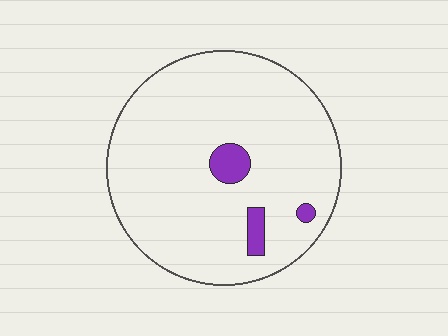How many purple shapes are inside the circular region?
3.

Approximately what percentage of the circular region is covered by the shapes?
Approximately 5%.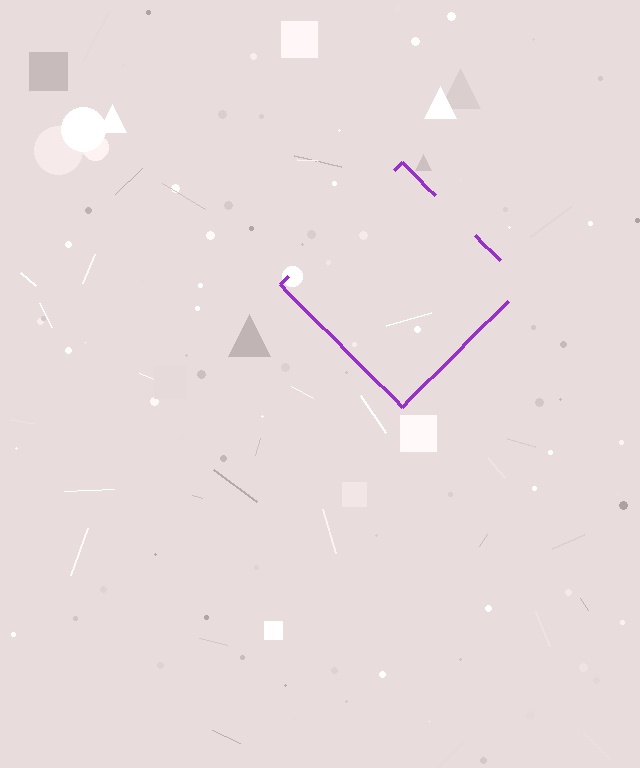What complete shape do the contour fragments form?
The contour fragments form a diamond.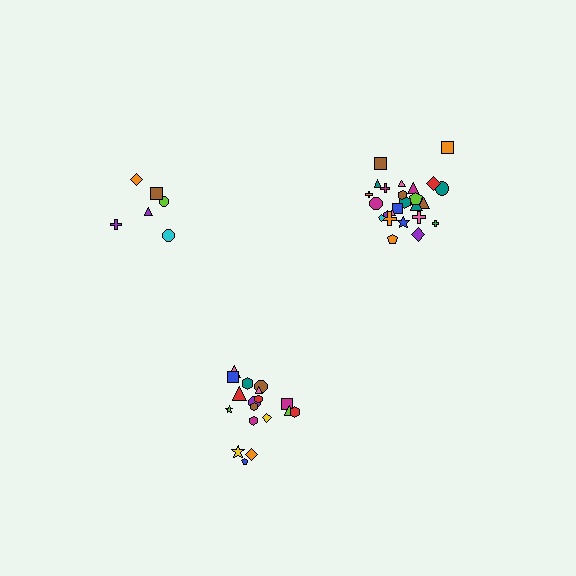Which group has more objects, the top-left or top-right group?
The top-right group.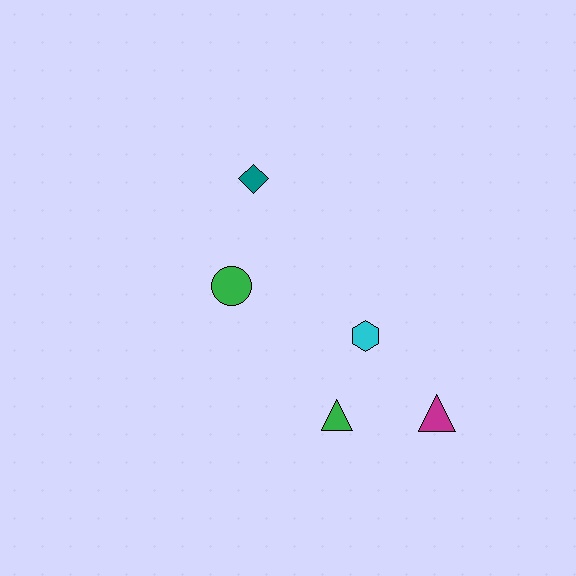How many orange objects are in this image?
There are no orange objects.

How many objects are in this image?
There are 5 objects.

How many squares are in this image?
There are no squares.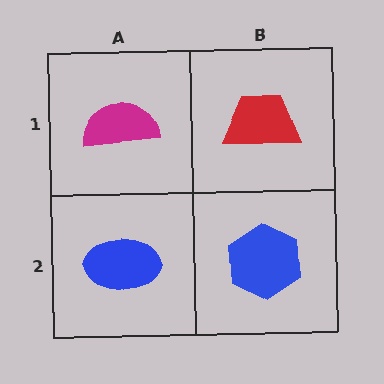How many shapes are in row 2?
2 shapes.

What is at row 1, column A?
A magenta semicircle.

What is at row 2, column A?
A blue ellipse.